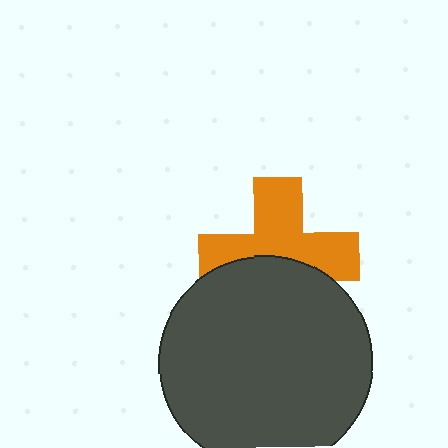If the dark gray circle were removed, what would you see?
You would see the complete orange cross.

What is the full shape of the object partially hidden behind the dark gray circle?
The partially hidden object is an orange cross.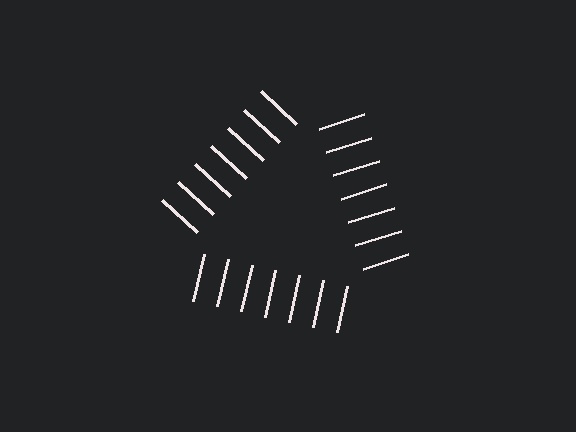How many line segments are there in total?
21 — 7 along each of the 3 edges.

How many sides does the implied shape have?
3 sides — the line-ends trace a triangle.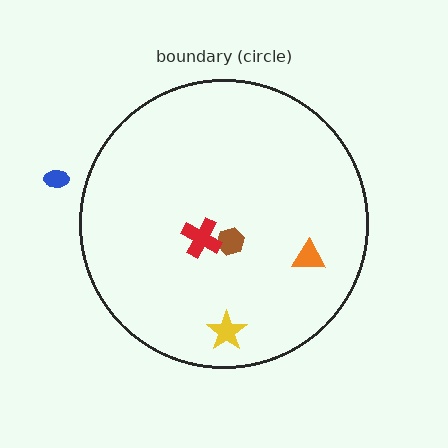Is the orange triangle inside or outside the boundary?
Inside.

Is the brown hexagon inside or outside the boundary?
Inside.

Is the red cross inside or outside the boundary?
Inside.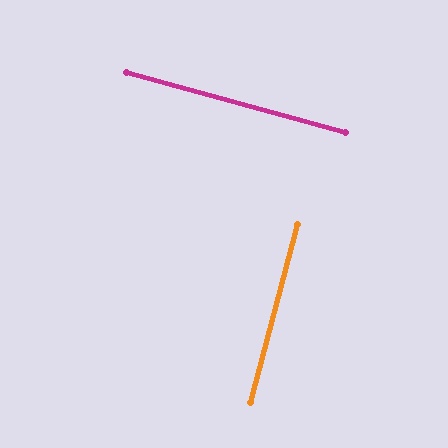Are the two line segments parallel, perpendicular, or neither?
Perpendicular — they meet at approximately 89°.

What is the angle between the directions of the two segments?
Approximately 89 degrees.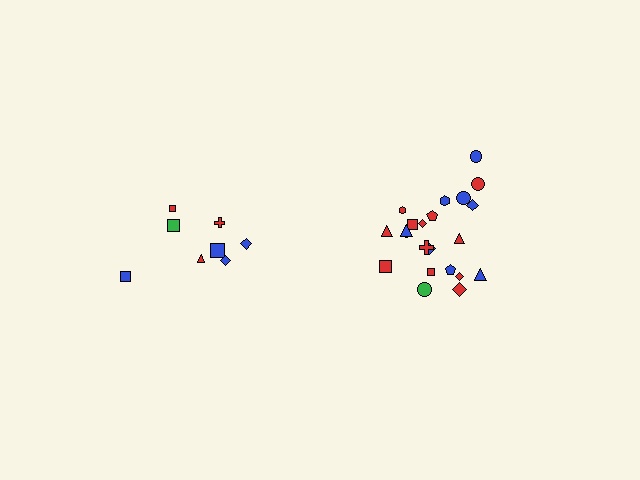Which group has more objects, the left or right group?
The right group.